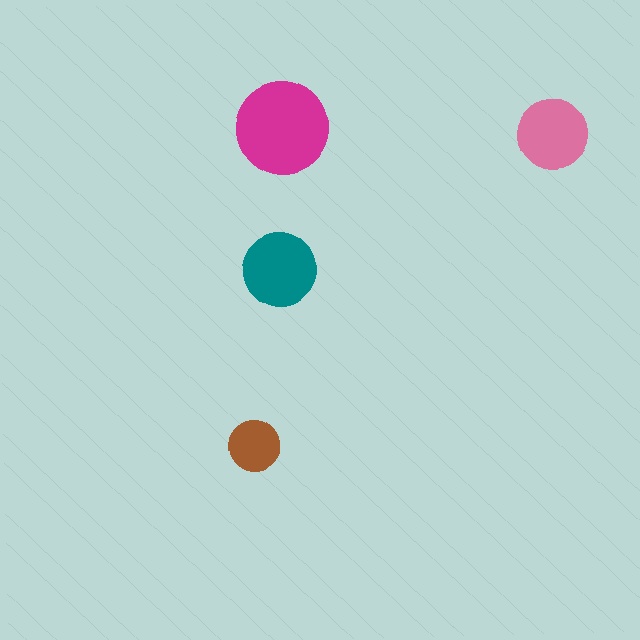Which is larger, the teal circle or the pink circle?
The teal one.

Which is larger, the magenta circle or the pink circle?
The magenta one.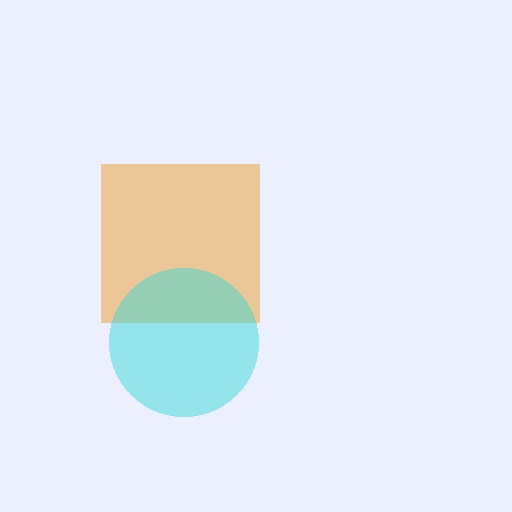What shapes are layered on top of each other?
The layered shapes are: an orange square, a cyan circle.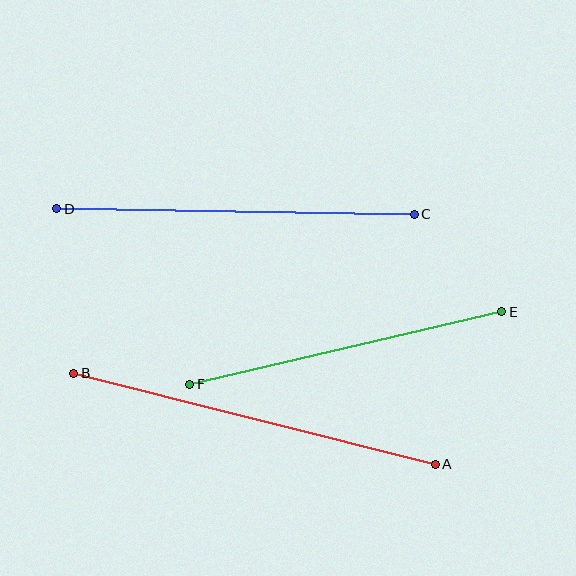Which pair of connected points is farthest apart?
Points A and B are farthest apart.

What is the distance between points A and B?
The distance is approximately 373 pixels.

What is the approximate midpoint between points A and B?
The midpoint is at approximately (254, 419) pixels.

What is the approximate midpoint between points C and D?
The midpoint is at approximately (236, 211) pixels.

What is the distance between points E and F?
The distance is approximately 321 pixels.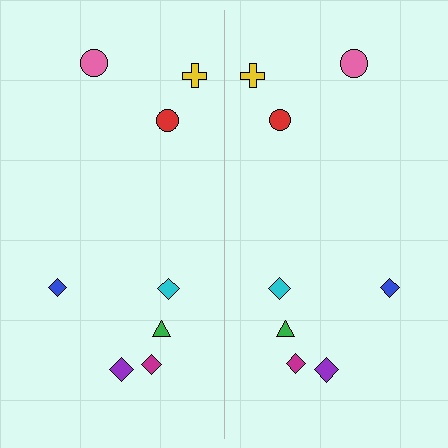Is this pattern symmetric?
Yes, this pattern has bilateral (reflection) symmetry.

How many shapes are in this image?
There are 16 shapes in this image.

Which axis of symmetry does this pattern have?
The pattern has a vertical axis of symmetry running through the center of the image.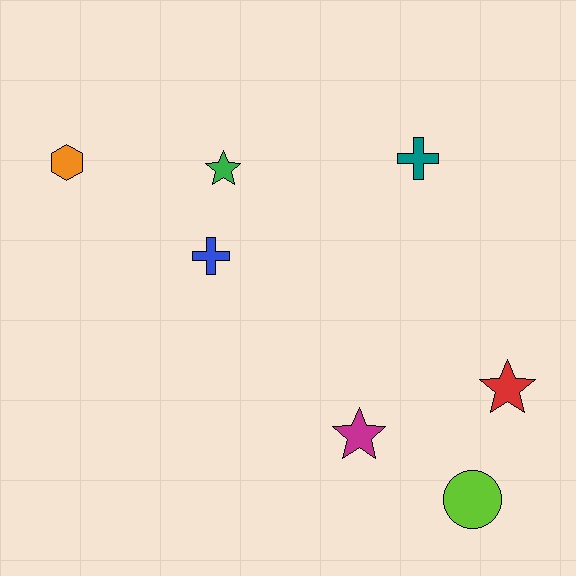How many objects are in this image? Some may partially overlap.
There are 7 objects.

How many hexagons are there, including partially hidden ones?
There is 1 hexagon.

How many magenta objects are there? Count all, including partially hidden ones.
There is 1 magenta object.